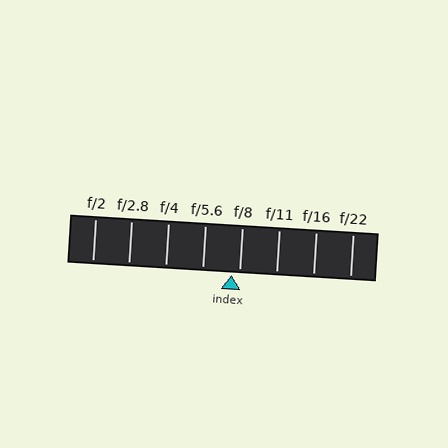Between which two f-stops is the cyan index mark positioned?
The index mark is between f/5.6 and f/8.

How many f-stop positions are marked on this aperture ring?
There are 8 f-stop positions marked.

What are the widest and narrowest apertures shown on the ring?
The widest aperture shown is f/2 and the narrowest is f/22.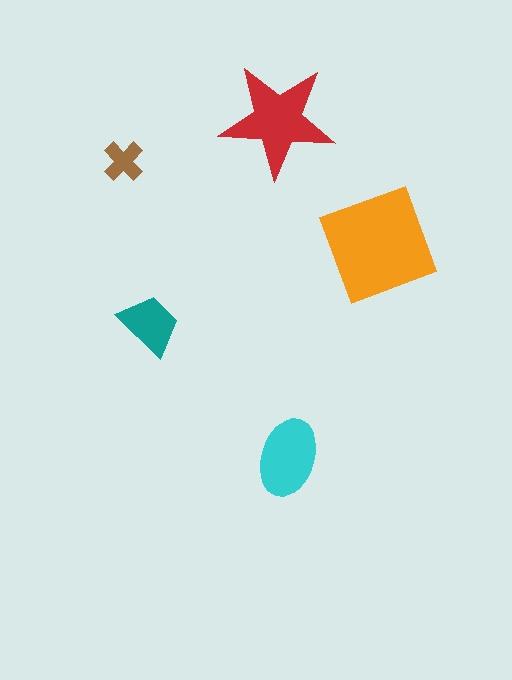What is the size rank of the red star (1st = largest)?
2nd.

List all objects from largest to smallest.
The orange square, the red star, the cyan ellipse, the teal trapezoid, the brown cross.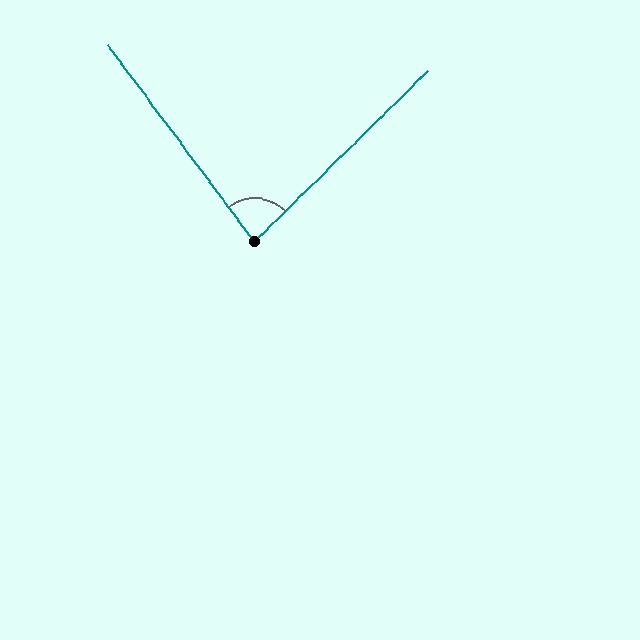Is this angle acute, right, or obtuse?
It is acute.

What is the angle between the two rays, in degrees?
Approximately 82 degrees.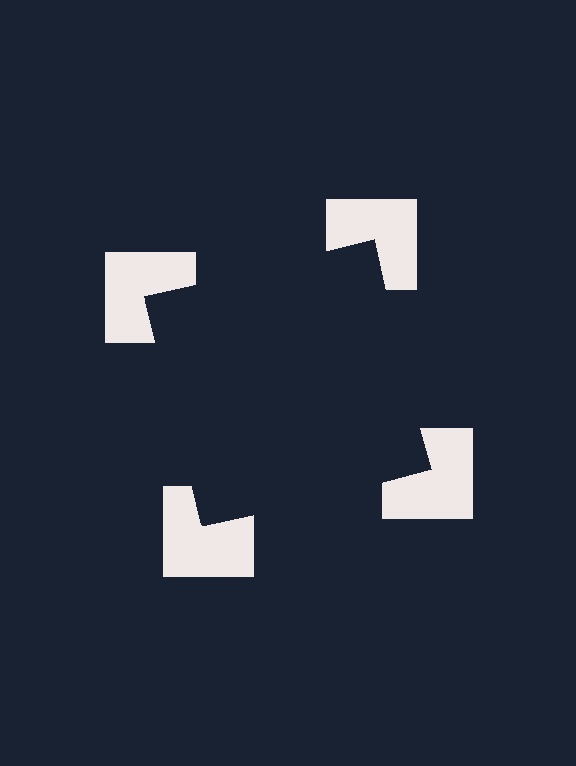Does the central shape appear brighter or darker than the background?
It typically appears slightly darker than the background, even though no actual brightness change is drawn.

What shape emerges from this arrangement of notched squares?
An illusory square — its edges are inferred from the aligned wedge cuts in the notched squares, not physically drawn.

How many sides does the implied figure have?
4 sides.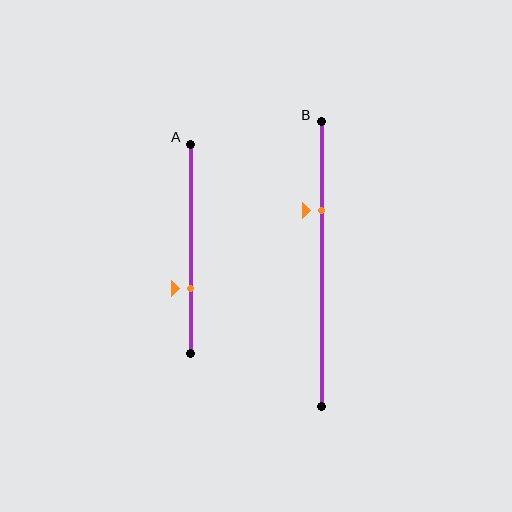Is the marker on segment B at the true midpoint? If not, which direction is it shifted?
No, the marker on segment B is shifted upward by about 19% of the segment length.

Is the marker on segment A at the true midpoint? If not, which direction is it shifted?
No, the marker on segment A is shifted downward by about 19% of the segment length.